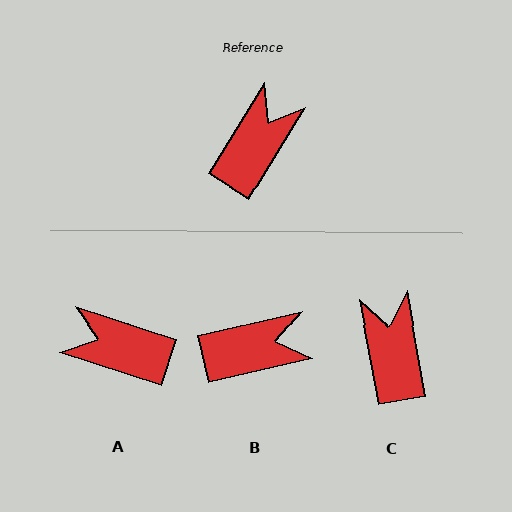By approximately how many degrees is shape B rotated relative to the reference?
Approximately 46 degrees clockwise.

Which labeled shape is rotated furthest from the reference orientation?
A, about 103 degrees away.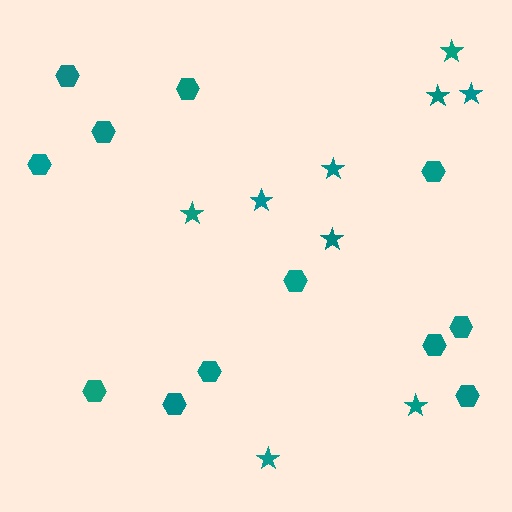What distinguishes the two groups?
There are 2 groups: one group of hexagons (12) and one group of stars (9).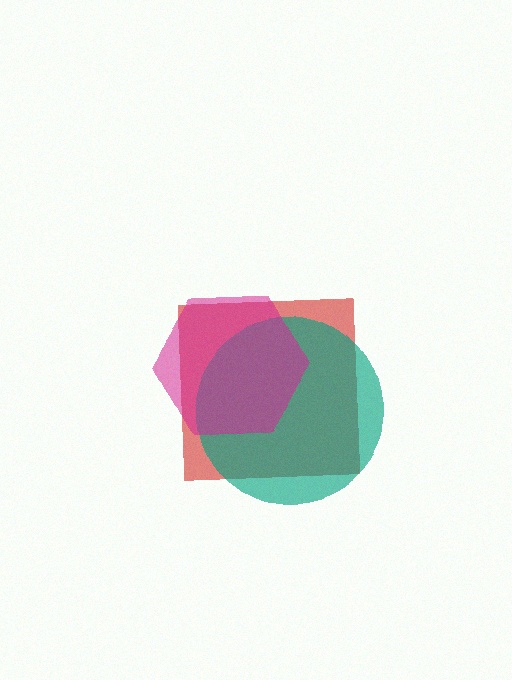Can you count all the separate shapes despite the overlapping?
Yes, there are 3 separate shapes.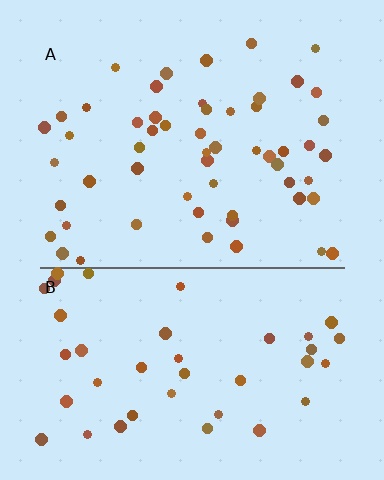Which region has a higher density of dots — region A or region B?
A (the top).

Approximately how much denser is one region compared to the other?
Approximately 1.3× — region A over region B.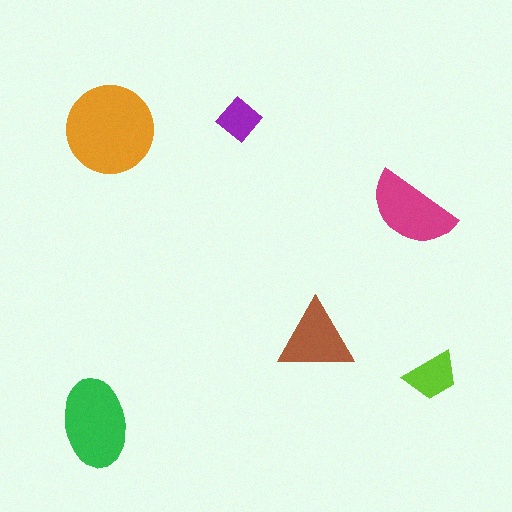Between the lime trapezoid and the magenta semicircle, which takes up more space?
The magenta semicircle.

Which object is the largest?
The orange circle.